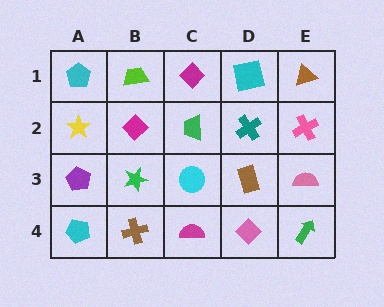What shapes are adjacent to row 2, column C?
A magenta diamond (row 1, column C), a cyan circle (row 3, column C), a magenta diamond (row 2, column B), a teal cross (row 2, column D).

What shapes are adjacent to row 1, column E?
A pink cross (row 2, column E), a cyan square (row 1, column D).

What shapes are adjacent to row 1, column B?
A magenta diamond (row 2, column B), a cyan pentagon (row 1, column A), a magenta diamond (row 1, column C).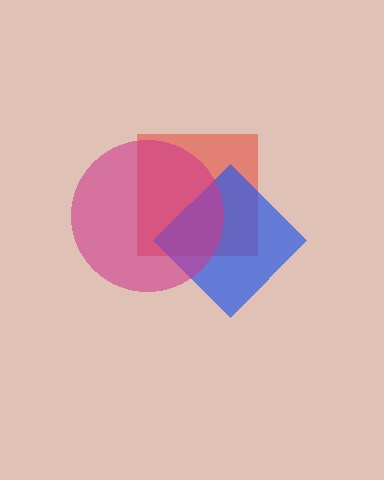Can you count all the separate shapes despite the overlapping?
Yes, there are 3 separate shapes.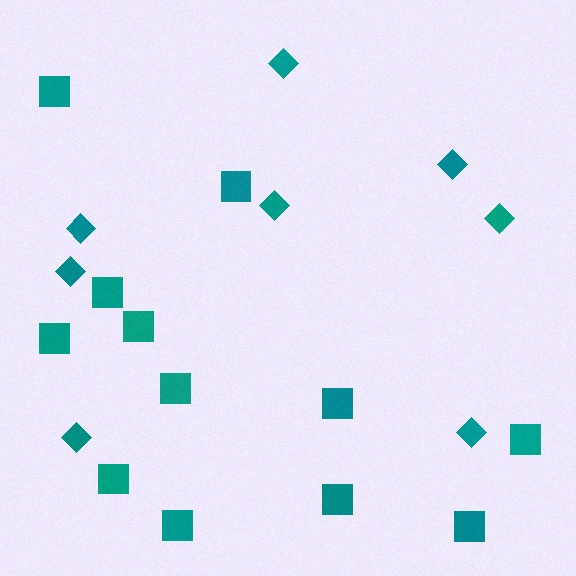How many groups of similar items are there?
There are 2 groups: one group of diamonds (8) and one group of squares (12).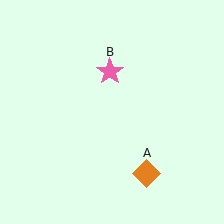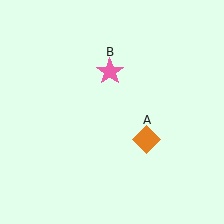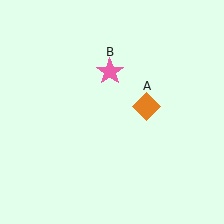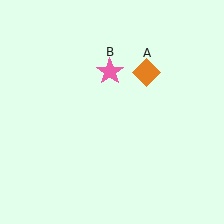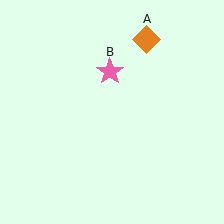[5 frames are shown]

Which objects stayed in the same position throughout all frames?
Pink star (object B) remained stationary.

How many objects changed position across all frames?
1 object changed position: orange diamond (object A).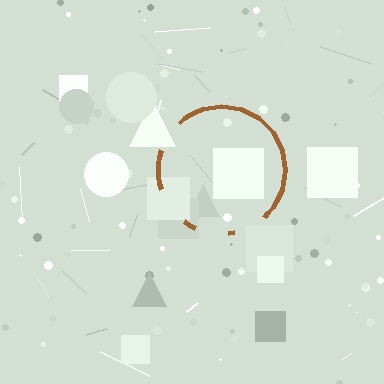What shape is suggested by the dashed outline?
The dashed outline suggests a circle.